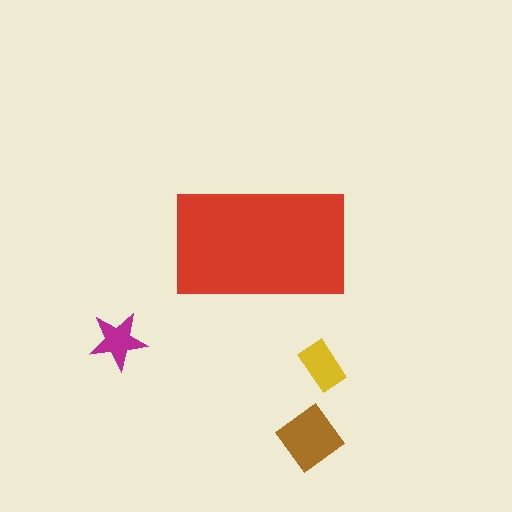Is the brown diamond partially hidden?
No, the brown diamond is fully visible.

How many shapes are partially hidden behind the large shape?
0 shapes are partially hidden.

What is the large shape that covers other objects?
A red rectangle.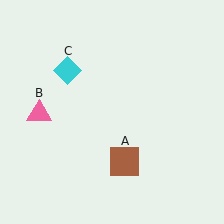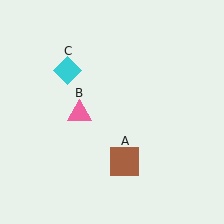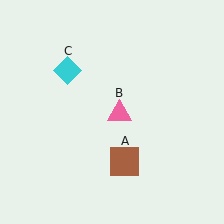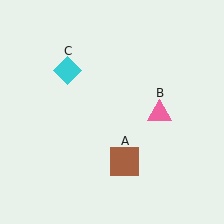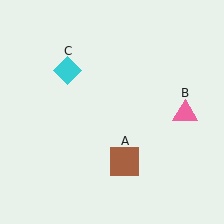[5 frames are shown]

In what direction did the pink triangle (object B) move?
The pink triangle (object B) moved right.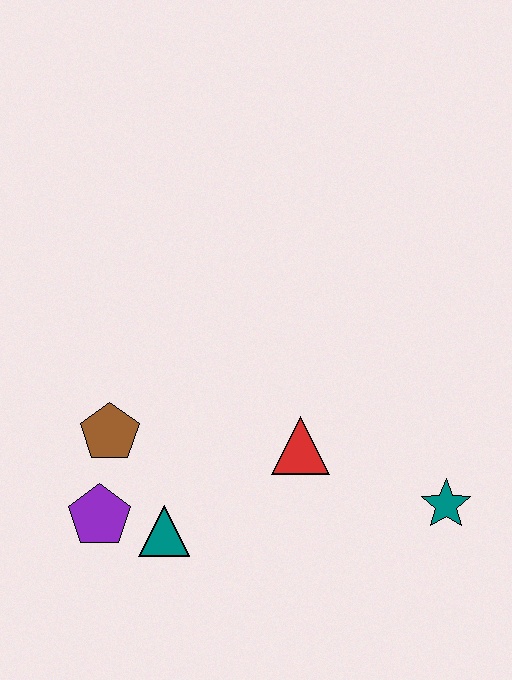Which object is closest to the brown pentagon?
The purple pentagon is closest to the brown pentagon.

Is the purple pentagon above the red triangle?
No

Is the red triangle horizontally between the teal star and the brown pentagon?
Yes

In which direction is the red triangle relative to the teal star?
The red triangle is to the left of the teal star.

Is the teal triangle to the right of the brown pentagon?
Yes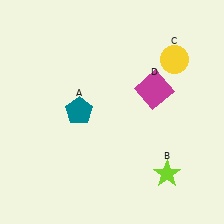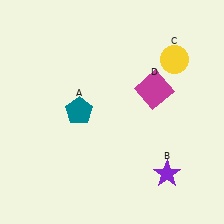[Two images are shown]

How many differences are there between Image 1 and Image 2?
There is 1 difference between the two images.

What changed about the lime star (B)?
In Image 1, B is lime. In Image 2, it changed to purple.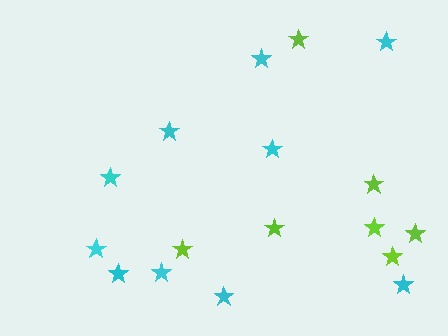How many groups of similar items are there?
There are 2 groups: one group of cyan stars (10) and one group of lime stars (7).